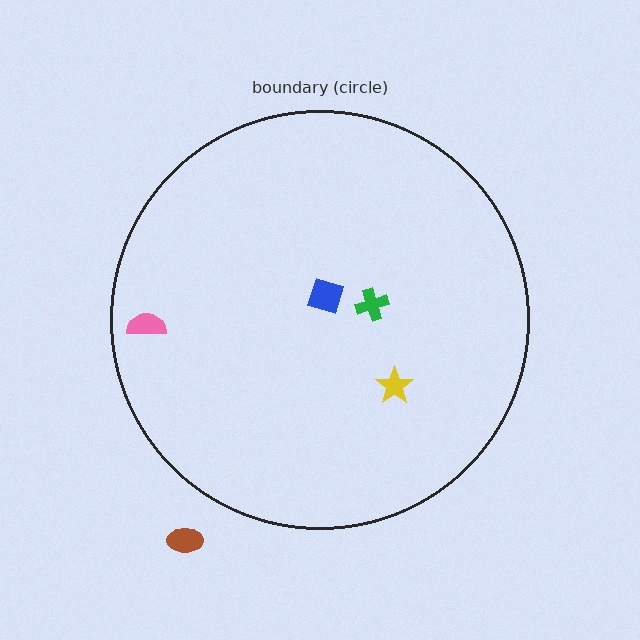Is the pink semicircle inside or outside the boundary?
Inside.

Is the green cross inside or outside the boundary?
Inside.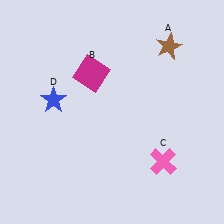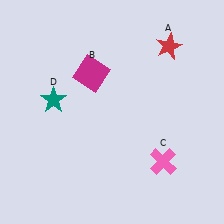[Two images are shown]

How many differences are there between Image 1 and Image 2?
There are 2 differences between the two images.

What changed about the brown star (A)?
In Image 1, A is brown. In Image 2, it changed to red.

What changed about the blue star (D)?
In Image 1, D is blue. In Image 2, it changed to teal.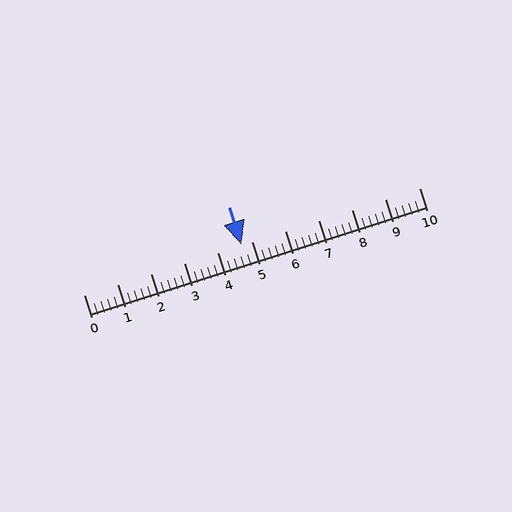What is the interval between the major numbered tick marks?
The major tick marks are spaced 1 units apart.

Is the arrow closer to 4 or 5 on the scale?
The arrow is closer to 5.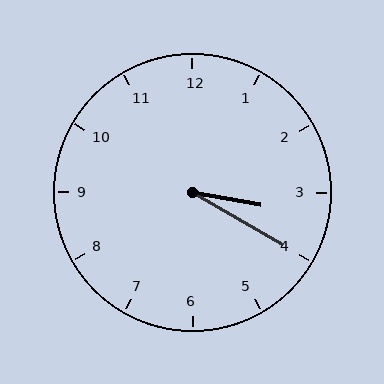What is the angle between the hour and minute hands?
Approximately 20 degrees.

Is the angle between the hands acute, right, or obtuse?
It is acute.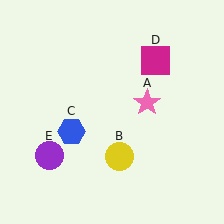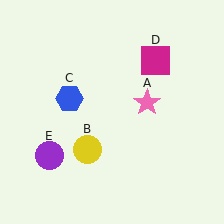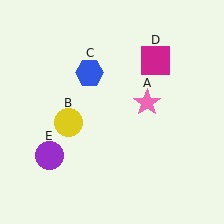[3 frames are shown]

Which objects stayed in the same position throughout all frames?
Pink star (object A) and magenta square (object D) and purple circle (object E) remained stationary.